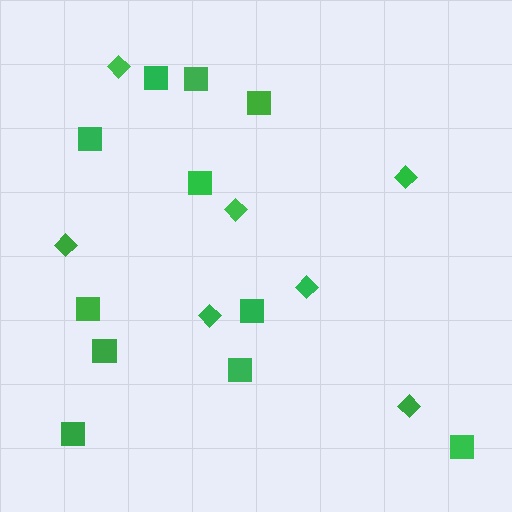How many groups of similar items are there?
There are 2 groups: one group of diamonds (7) and one group of squares (11).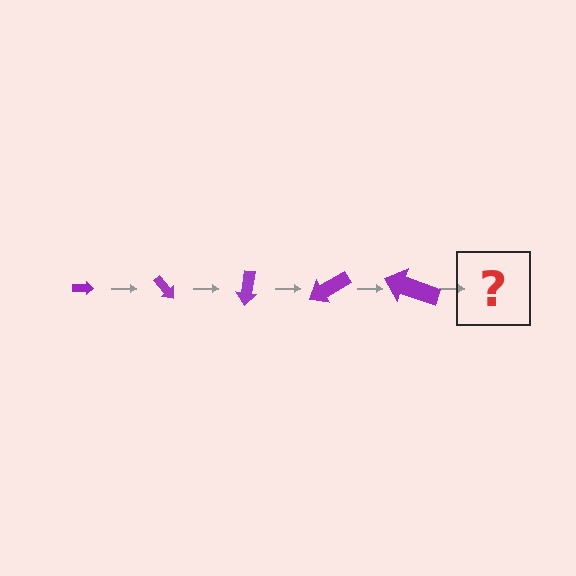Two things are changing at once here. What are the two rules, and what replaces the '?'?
The two rules are that the arrow grows larger each step and it rotates 50 degrees each step. The '?' should be an arrow, larger than the previous one and rotated 250 degrees from the start.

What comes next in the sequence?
The next element should be an arrow, larger than the previous one and rotated 250 degrees from the start.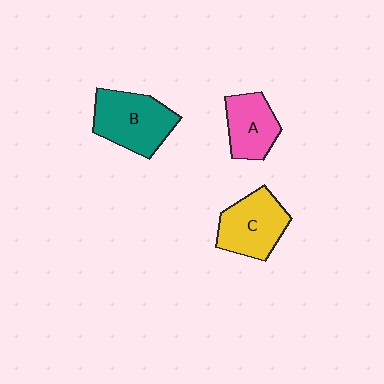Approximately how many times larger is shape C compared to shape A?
Approximately 1.3 times.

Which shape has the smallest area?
Shape A (pink).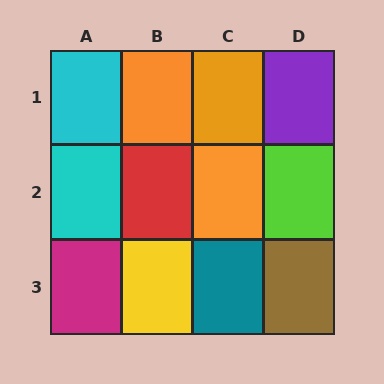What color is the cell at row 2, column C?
Orange.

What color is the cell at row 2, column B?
Red.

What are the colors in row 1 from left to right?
Cyan, orange, orange, purple.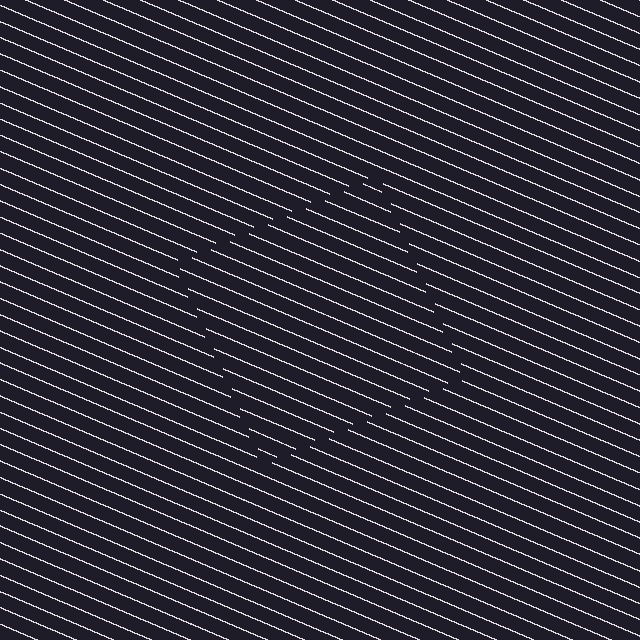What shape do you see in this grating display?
An illusory square. The interior of the shape contains the same grating, shifted by half a period — the contour is defined by the phase discontinuity where line-ends from the inner and outer gratings abut.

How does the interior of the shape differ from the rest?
The interior of the shape contains the same grating, shifted by half a period — the contour is defined by the phase discontinuity where line-ends from the inner and outer gratings abut.